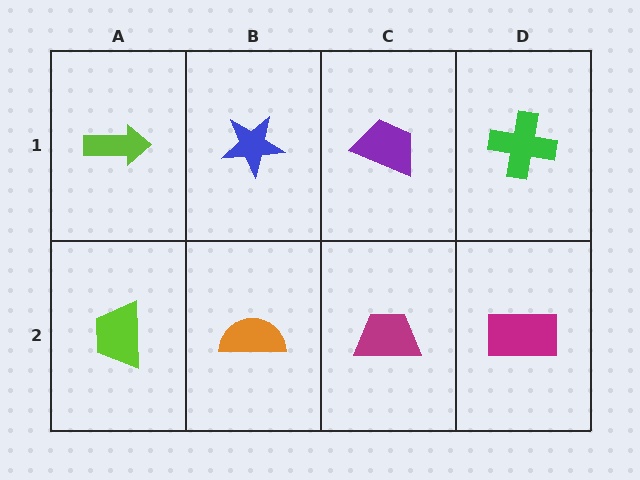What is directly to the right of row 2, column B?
A magenta trapezoid.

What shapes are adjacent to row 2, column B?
A blue star (row 1, column B), a lime trapezoid (row 2, column A), a magenta trapezoid (row 2, column C).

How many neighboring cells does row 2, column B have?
3.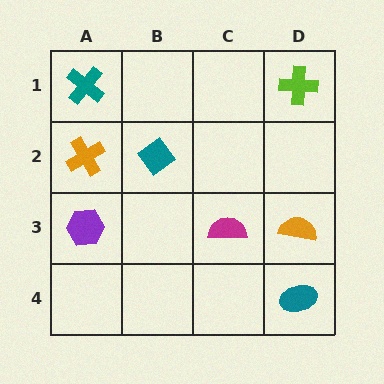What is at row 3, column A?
A purple hexagon.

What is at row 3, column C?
A magenta semicircle.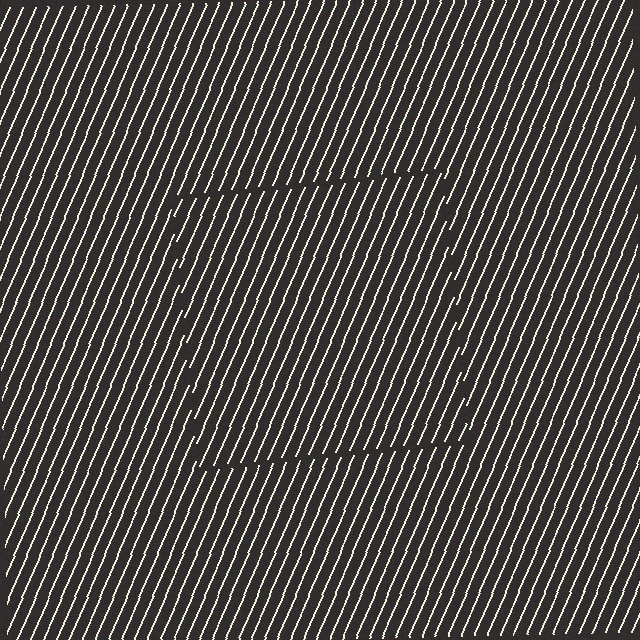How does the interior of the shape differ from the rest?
The interior of the shape contains the same grating, shifted by half a period — the contour is defined by the phase discontinuity where line-ends from the inner and outer gratings abut.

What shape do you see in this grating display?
An illusory square. The interior of the shape contains the same grating, shifted by half a period — the contour is defined by the phase discontinuity where line-ends from the inner and outer gratings abut.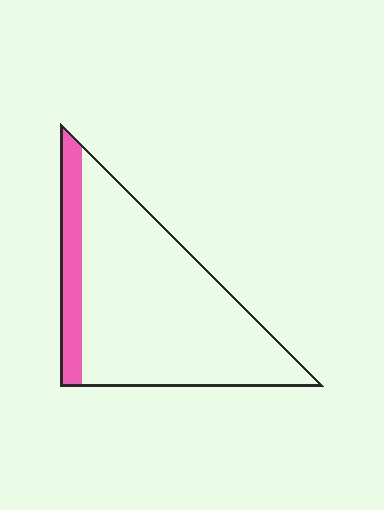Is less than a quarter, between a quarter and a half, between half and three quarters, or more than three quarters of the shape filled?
Less than a quarter.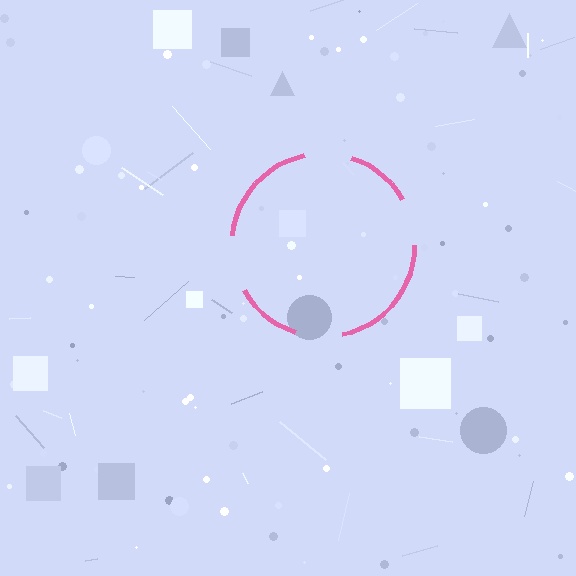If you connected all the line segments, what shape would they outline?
They would outline a circle.